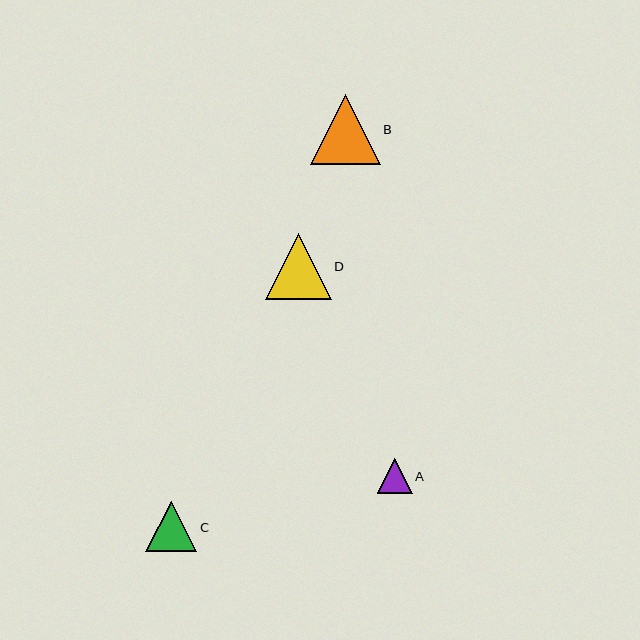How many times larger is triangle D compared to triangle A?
Triangle D is approximately 1.9 times the size of triangle A.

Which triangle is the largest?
Triangle B is the largest with a size of approximately 70 pixels.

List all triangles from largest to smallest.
From largest to smallest: B, D, C, A.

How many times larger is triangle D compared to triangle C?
Triangle D is approximately 1.3 times the size of triangle C.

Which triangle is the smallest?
Triangle A is the smallest with a size of approximately 34 pixels.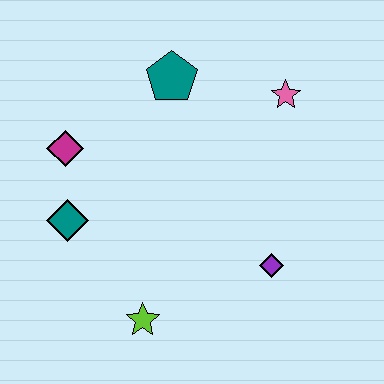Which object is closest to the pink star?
The teal pentagon is closest to the pink star.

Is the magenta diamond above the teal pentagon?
No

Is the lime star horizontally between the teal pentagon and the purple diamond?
No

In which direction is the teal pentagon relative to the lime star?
The teal pentagon is above the lime star.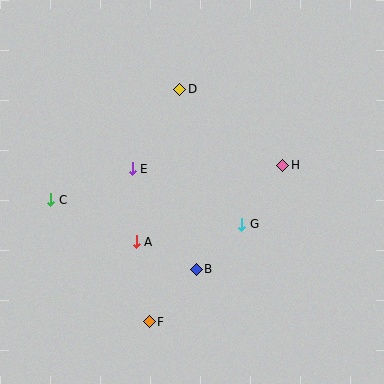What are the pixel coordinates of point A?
Point A is at (136, 242).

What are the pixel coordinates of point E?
Point E is at (132, 169).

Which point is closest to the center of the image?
Point G at (242, 224) is closest to the center.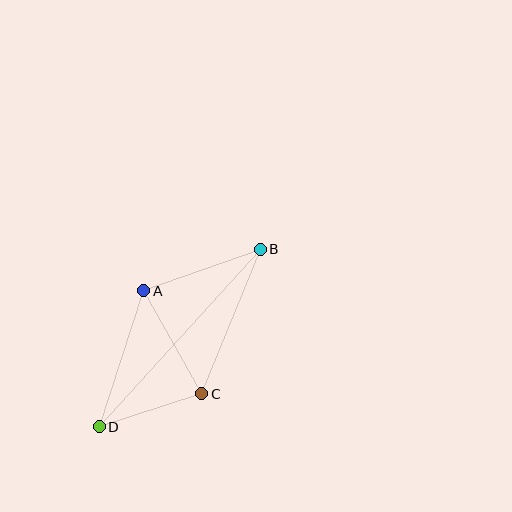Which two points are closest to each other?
Points C and D are closest to each other.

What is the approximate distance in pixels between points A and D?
The distance between A and D is approximately 143 pixels.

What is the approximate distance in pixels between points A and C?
The distance between A and C is approximately 118 pixels.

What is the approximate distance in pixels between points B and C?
The distance between B and C is approximately 156 pixels.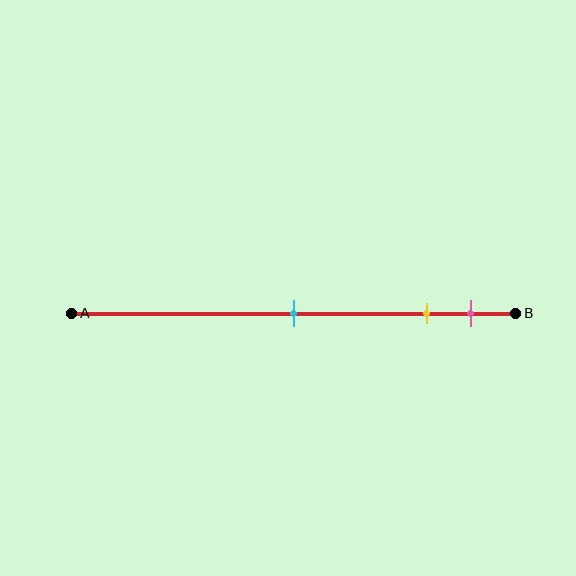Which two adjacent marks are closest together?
The yellow and pink marks are the closest adjacent pair.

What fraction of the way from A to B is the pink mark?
The pink mark is approximately 90% (0.9) of the way from A to B.